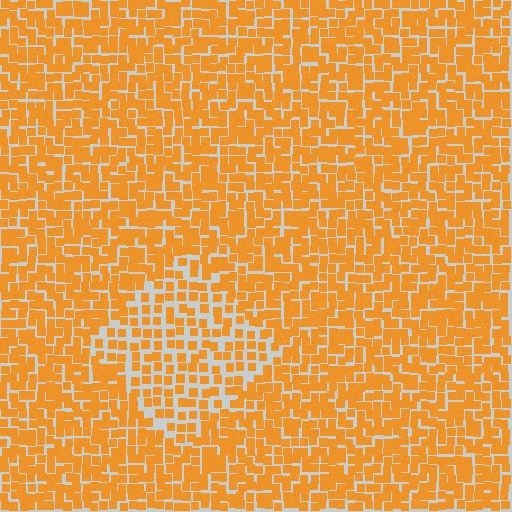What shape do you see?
I see a diamond.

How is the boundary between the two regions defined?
The boundary is defined by a change in element density (approximately 1.6x ratio). All elements are the same color, size, and shape.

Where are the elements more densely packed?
The elements are more densely packed outside the diamond boundary.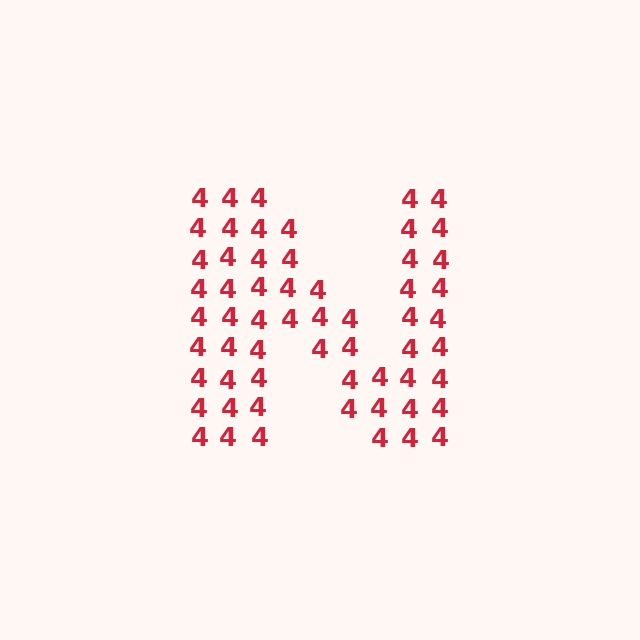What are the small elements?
The small elements are digit 4's.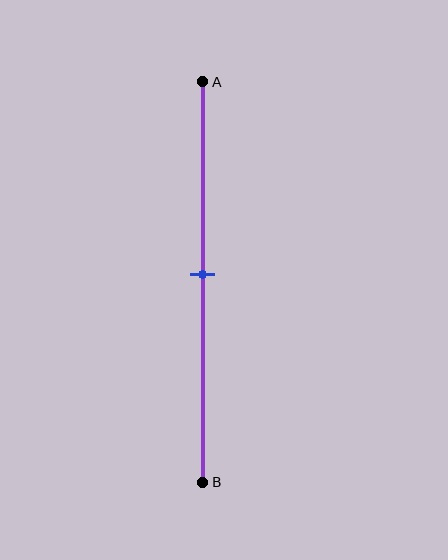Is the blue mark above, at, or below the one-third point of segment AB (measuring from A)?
The blue mark is below the one-third point of segment AB.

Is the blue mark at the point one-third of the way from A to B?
No, the mark is at about 50% from A, not at the 33% one-third point.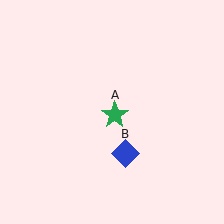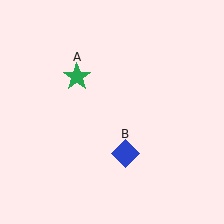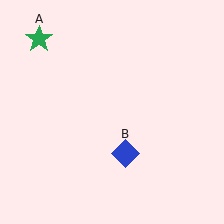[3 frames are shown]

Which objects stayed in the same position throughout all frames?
Blue diamond (object B) remained stationary.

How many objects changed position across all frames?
1 object changed position: green star (object A).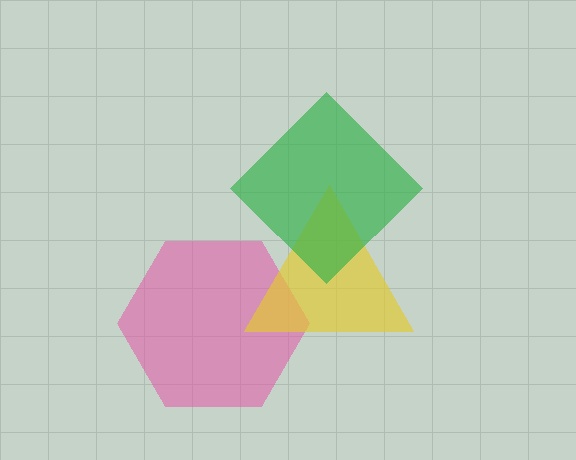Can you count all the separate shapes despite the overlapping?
Yes, there are 3 separate shapes.